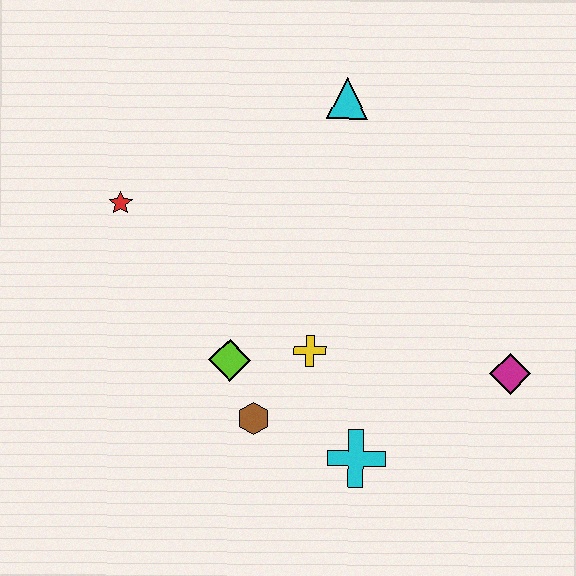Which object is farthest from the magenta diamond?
The red star is farthest from the magenta diamond.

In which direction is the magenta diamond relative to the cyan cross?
The magenta diamond is to the right of the cyan cross.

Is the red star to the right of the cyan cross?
No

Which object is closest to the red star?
The lime diamond is closest to the red star.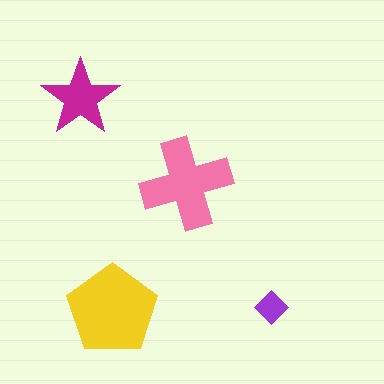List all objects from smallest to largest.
The purple diamond, the magenta star, the pink cross, the yellow pentagon.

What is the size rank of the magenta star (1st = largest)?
3rd.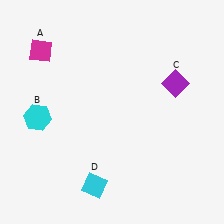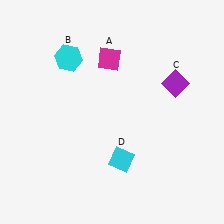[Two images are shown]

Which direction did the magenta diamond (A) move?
The magenta diamond (A) moved right.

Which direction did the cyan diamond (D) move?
The cyan diamond (D) moved right.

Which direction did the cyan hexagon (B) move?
The cyan hexagon (B) moved up.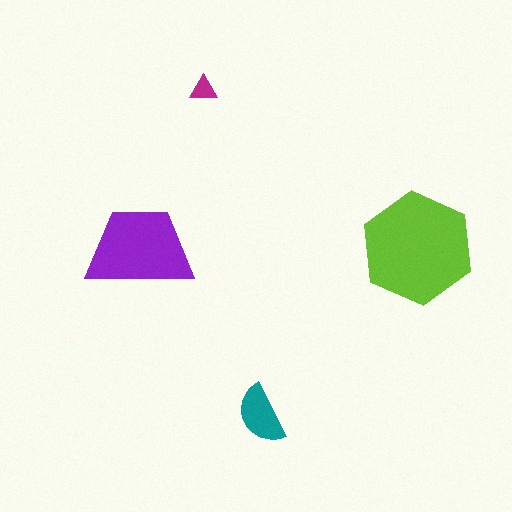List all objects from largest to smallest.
The lime hexagon, the purple trapezoid, the teal semicircle, the magenta triangle.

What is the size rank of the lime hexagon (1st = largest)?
1st.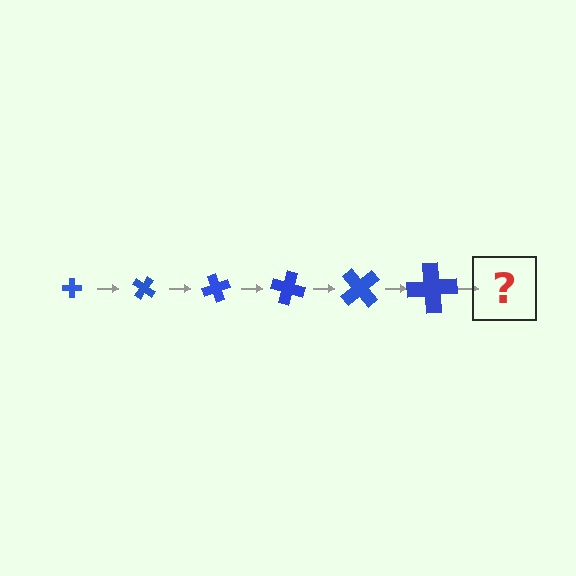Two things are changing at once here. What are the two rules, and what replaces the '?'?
The two rules are that the cross grows larger each step and it rotates 35 degrees each step. The '?' should be a cross, larger than the previous one and rotated 210 degrees from the start.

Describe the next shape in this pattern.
It should be a cross, larger than the previous one and rotated 210 degrees from the start.